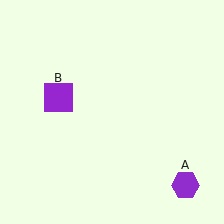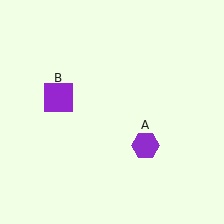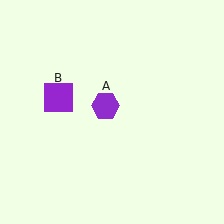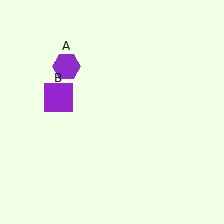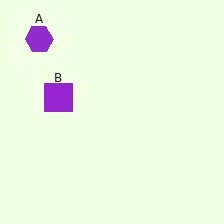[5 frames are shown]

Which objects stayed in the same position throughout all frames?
Purple square (object B) remained stationary.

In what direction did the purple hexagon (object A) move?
The purple hexagon (object A) moved up and to the left.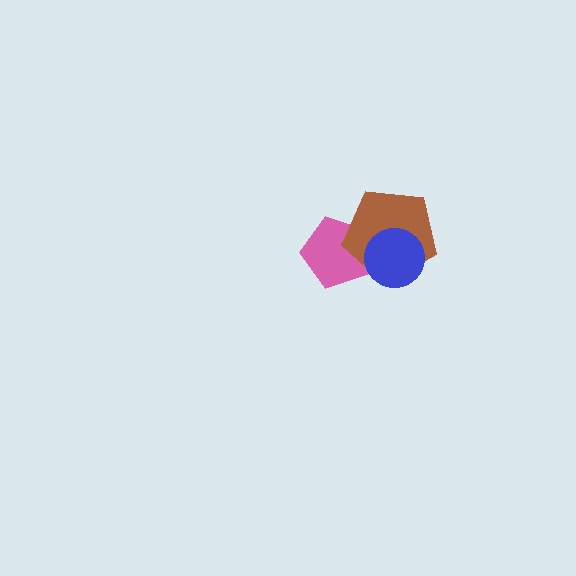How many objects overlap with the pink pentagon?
2 objects overlap with the pink pentagon.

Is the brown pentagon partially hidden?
Yes, it is partially covered by another shape.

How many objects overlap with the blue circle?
2 objects overlap with the blue circle.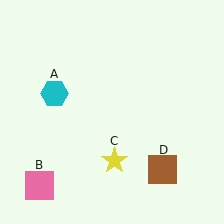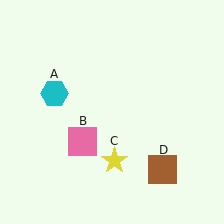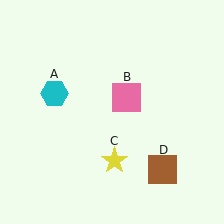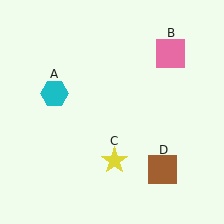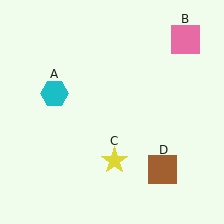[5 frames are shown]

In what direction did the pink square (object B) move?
The pink square (object B) moved up and to the right.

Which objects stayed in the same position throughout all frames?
Cyan hexagon (object A) and yellow star (object C) and brown square (object D) remained stationary.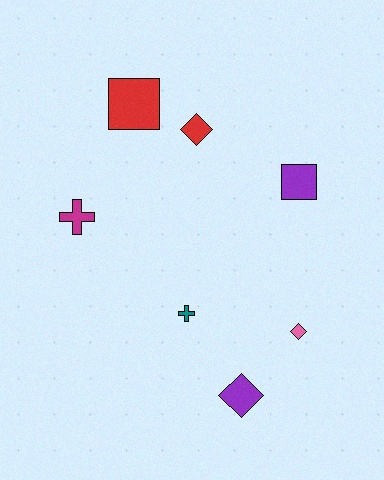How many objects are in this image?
There are 7 objects.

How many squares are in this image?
There are 2 squares.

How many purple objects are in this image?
There are 2 purple objects.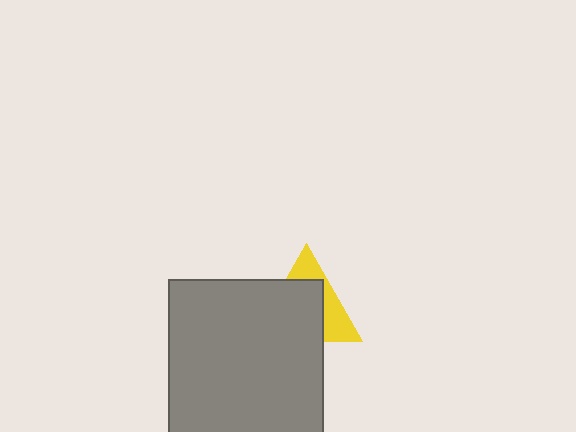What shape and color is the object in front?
The object in front is a gray square.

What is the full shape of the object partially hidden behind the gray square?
The partially hidden object is a yellow triangle.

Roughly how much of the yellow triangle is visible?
A small part of it is visible (roughly 38%).